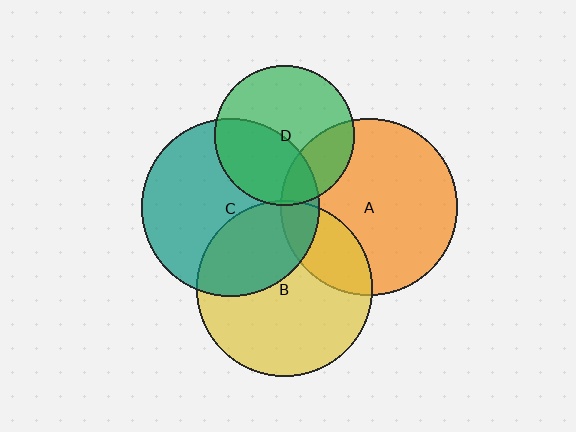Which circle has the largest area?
Circle C (teal).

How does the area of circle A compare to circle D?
Approximately 1.6 times.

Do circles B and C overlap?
Yes.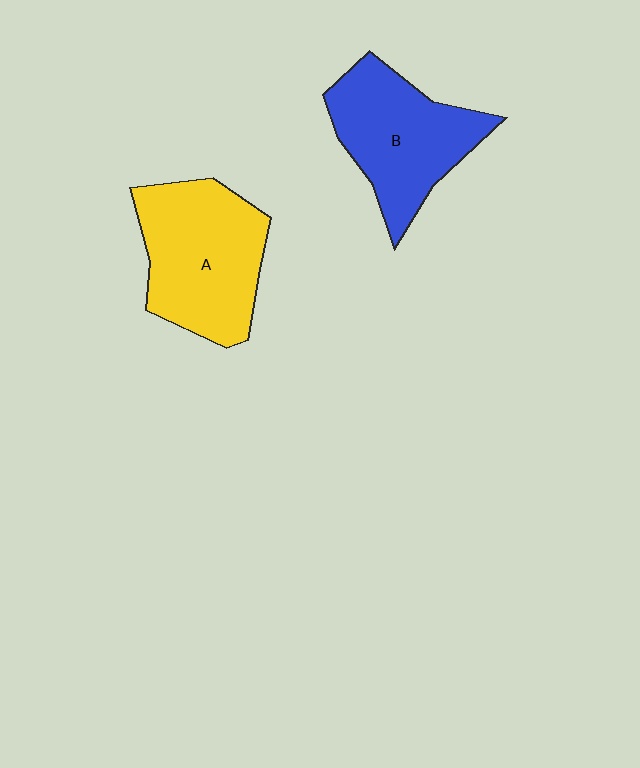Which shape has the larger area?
Shape A (yellow).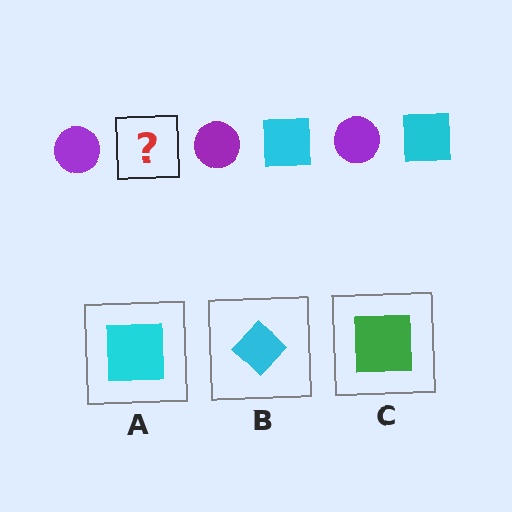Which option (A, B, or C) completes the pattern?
A.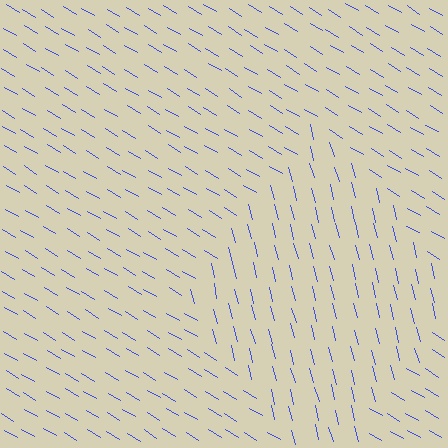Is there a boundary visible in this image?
Yes, there is a texture boundary formed by a change in line orientation.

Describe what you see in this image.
The image is filled with small blue line segments. A diamond region in the image has lines oriented differently from the surrounding lines, creating a visible texture boundary.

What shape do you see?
I see a diamond.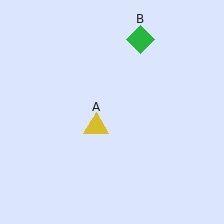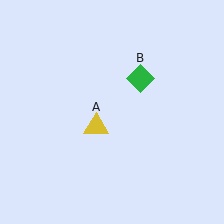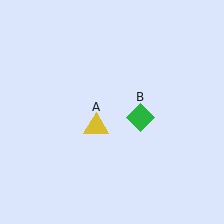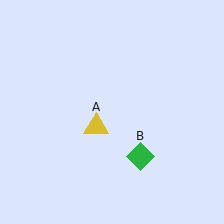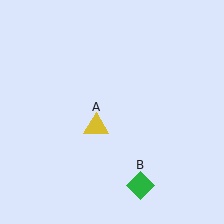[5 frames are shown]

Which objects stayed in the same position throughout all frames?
Yellow triangle (object A) remained stationary.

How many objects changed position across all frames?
1 object changed position: green diamond (object B).